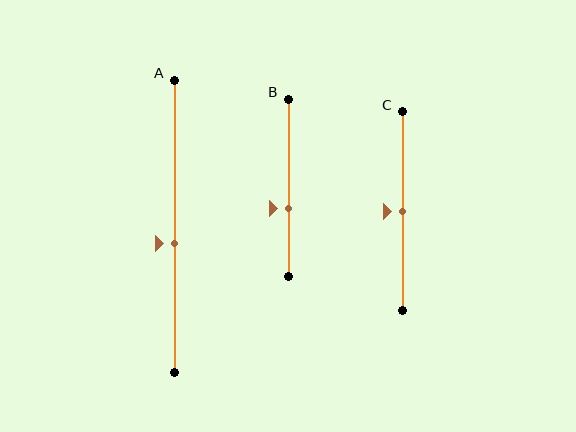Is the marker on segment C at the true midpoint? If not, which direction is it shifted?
Yes, the marker on segment C is at the true midpoint.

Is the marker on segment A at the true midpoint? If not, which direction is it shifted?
No, the marker on segment A is shifted downward by about 6% of the segment length.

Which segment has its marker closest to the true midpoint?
Segment C has its marker closest to the true midpoint.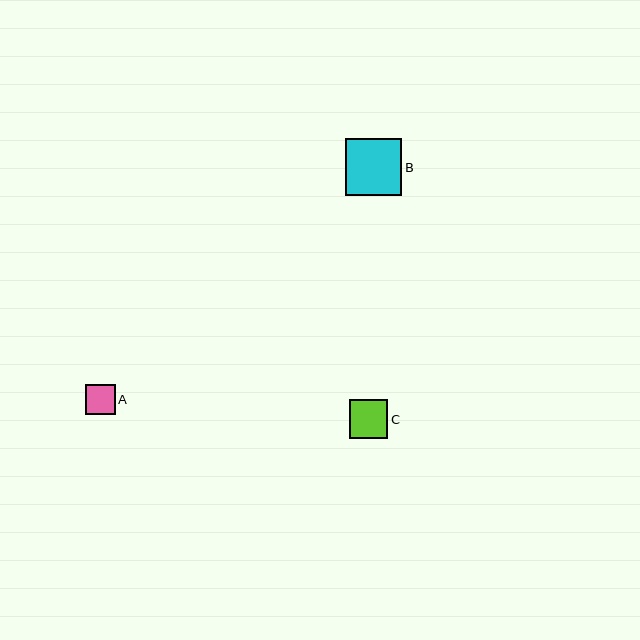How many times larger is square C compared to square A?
Square C is approximately 1.3 times the size of square A.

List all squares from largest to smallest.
From largest to smallest: B, C, A.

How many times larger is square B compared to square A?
Square B is approximately 1.9 times the size of square A.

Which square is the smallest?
Square A is the smallest with a size of approximately 30 pixels.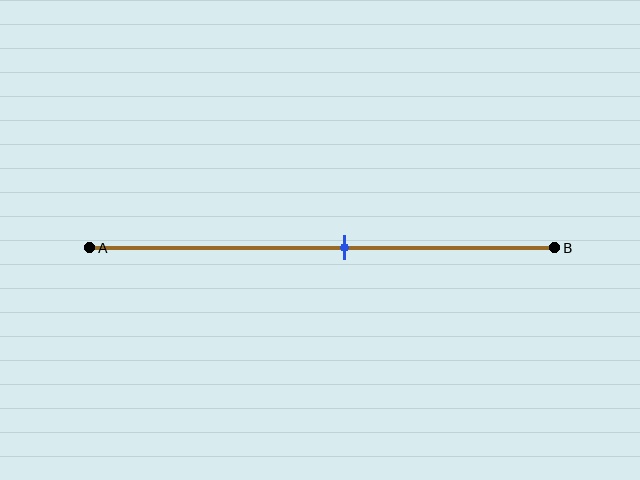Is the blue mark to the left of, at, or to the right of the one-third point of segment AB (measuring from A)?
The blue mark is to the right of the one-third point of segment AB.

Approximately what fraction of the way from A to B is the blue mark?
The blue mark is approximately 55% of the way from A to B.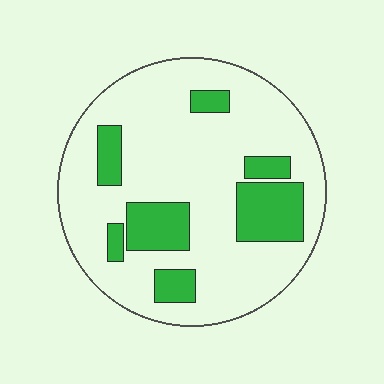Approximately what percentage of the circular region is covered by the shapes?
Approximately 20%.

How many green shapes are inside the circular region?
7.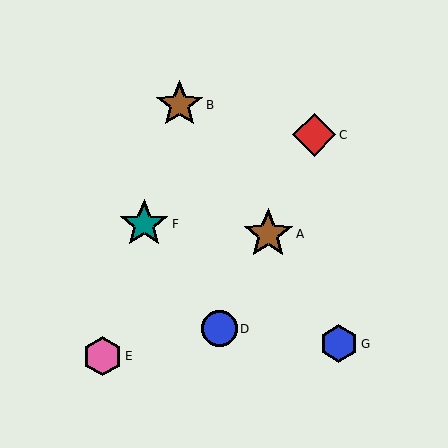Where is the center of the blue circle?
The center of the blue circle is at (219, 329).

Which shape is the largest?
The brown star (labeled A) is the largest.